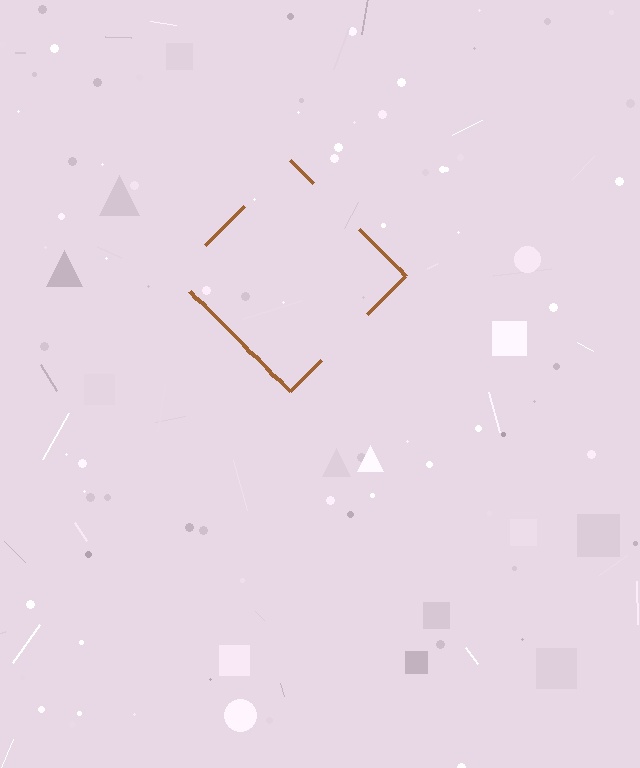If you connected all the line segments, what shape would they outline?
They would outline a diamond.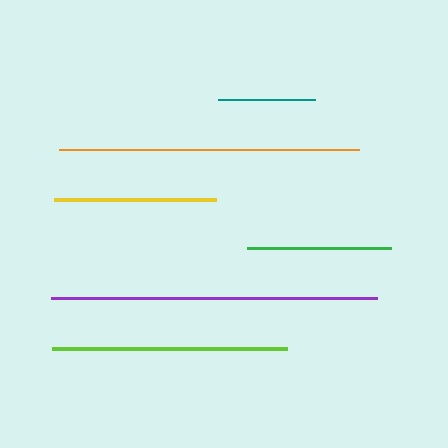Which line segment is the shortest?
The teal line is the shortest at approximately 98 pixels.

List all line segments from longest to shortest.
From longest to shortest: purple, orange, lime, yellow, green, teal.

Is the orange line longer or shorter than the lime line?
The orange line is longer than the lime line.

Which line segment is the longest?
The purple line is the longest at approximately 326 pixels.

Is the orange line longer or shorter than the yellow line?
The orange line is longer than the yellow line.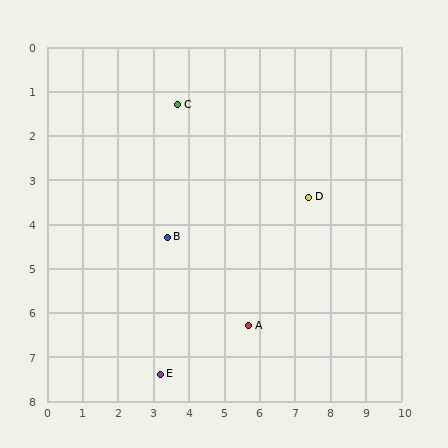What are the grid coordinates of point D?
Point D is at approximately (7.4, 3.4).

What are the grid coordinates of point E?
Point E is at approximately (3.2, 7.4).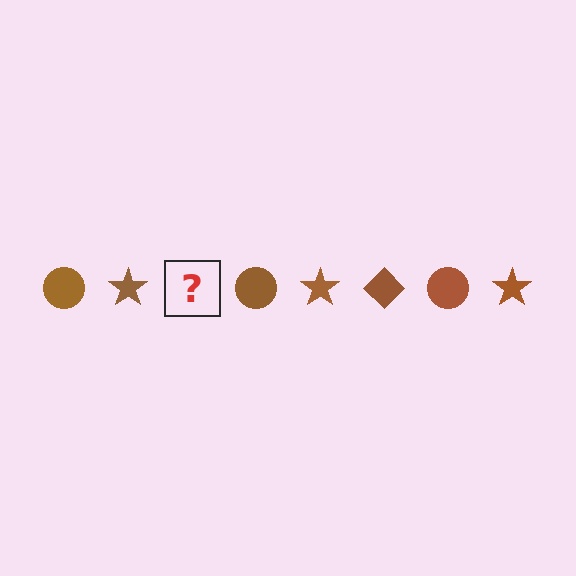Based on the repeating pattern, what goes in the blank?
The blank should be a brown diamond.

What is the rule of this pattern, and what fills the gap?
The rule is that the pattern cycles through circle, star, diamond shapes in brown. The gap should be filled with a brown diamond.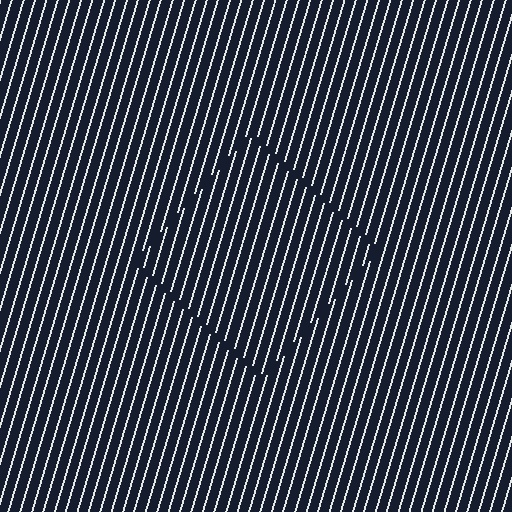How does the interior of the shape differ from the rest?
The interior of the shape contains the same grating, shifted by half a period — the contour is defined by the phase discontinuity where line-ends from the inner and outer gratings abut.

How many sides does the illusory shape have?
4 sides — the line-ends trace a square.